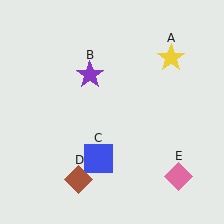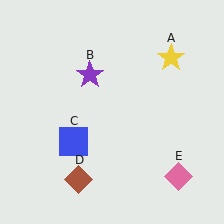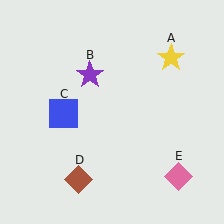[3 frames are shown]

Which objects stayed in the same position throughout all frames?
Yellow star (object A) and purple star (object B) and brown diamond (object D) and pink diamond (object E) remained stationary.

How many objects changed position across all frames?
1 object changed position: blue square (object C).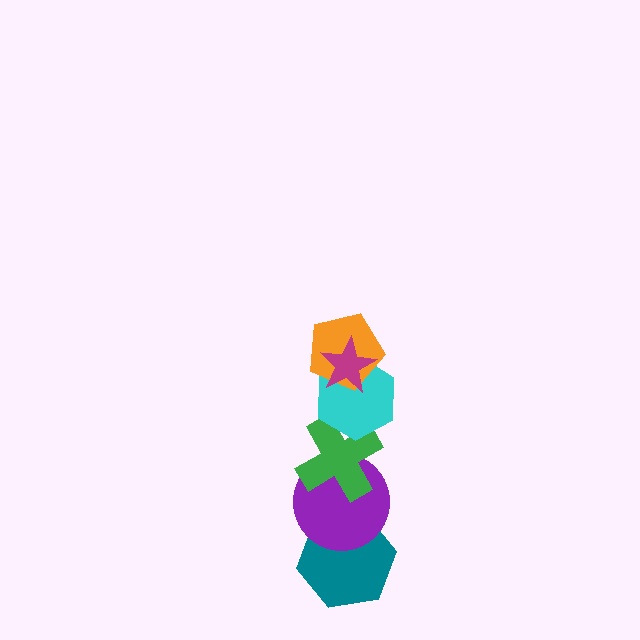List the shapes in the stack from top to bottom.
From top to bottom: the magenta star, the orange pentagon, the cyan hexagon, the green cross, the purple circle, the teal hexagon.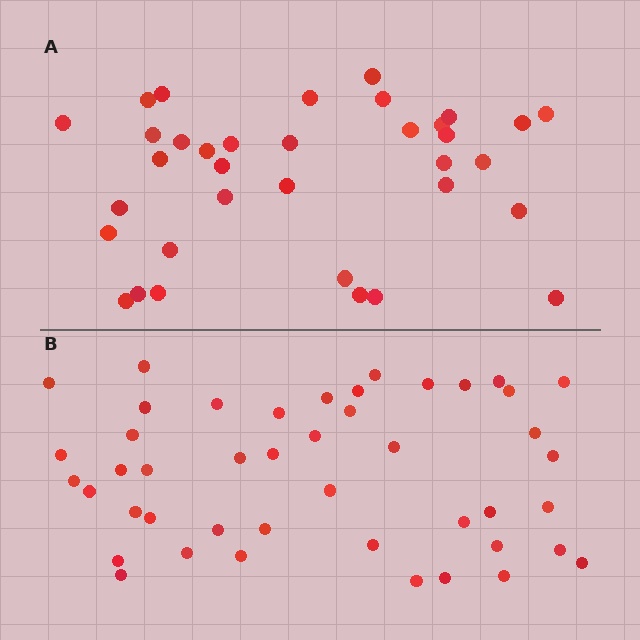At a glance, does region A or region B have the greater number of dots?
Region B (the bottom region) has more dots.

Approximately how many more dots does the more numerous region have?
Region B has roughly 10 or so more dots than region A.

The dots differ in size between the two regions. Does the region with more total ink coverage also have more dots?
No. Region A has more total ink coverage because its dots are larger, but region B actually contains more individual dots. Total area can be misleading — the number of items is what matters here.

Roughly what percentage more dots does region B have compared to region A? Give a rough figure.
About 30% more.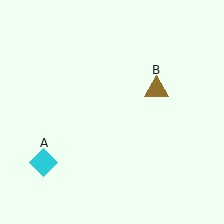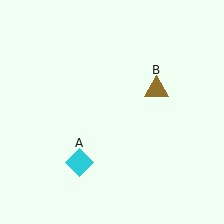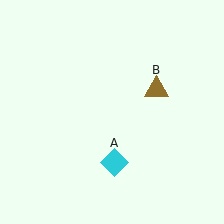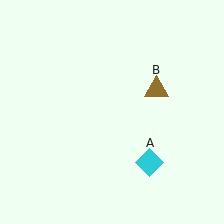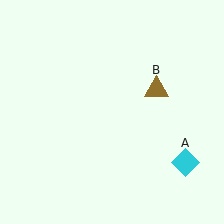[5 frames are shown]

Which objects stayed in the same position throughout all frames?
Brown triangle (object B) remained stationary.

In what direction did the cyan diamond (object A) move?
The cyan diamond (object A) moved right.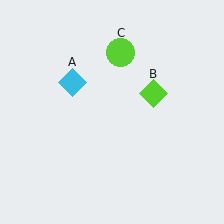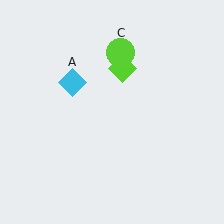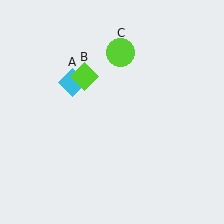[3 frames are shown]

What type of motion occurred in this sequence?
The lime diamond (object B) rotated counterclockwise around the center of the scene.